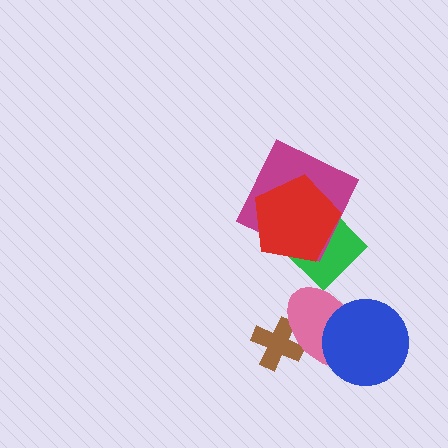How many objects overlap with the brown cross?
1 object overlaps with the brown cross.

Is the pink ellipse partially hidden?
Yes, it is partially covered by another shape.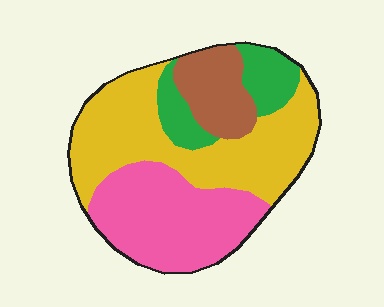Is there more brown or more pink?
Pink.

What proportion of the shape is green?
Green covers roughly 15% of the shape.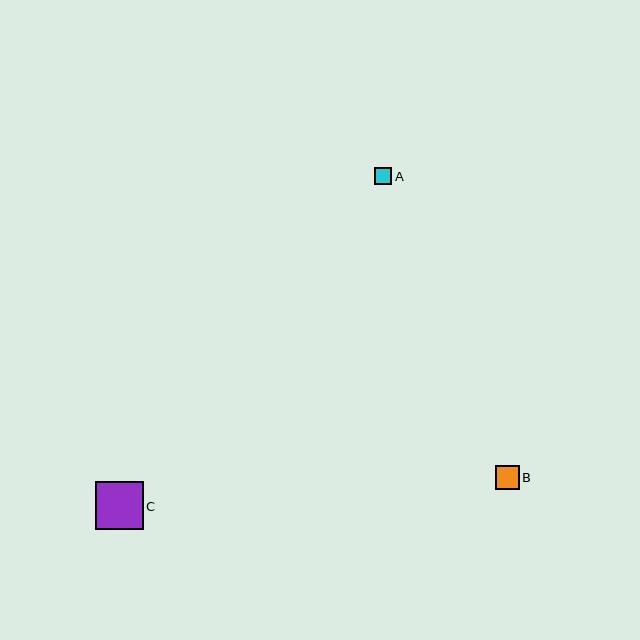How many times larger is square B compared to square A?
Square B is approximately 1.4 times the size of square A.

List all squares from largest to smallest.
From largest to smallest: C, B, A.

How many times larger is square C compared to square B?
Square C is approximately 2.0 times the size of square B.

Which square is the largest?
Square C is the largest with a size of approximately 48 pixels.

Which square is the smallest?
Square A is the smallest with a size of approximately 17 pixels.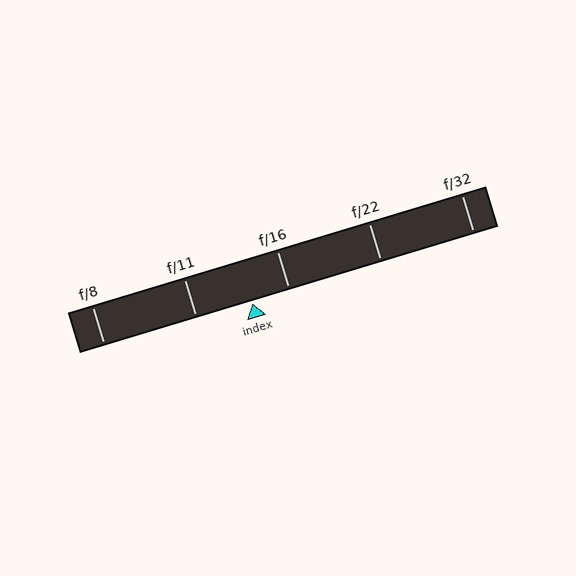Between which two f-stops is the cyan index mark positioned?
The index mark is between f/11 and f/16.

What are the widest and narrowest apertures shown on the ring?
The widest aperture shown is f/8 and the narrowest is f/32.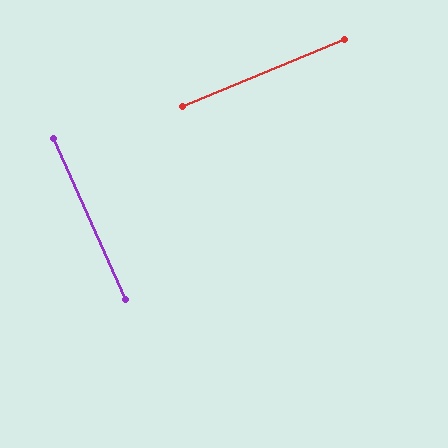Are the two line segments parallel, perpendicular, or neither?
Perpendicular — they meet at approximately 88°.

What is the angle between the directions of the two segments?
Approximately 88 degrees.